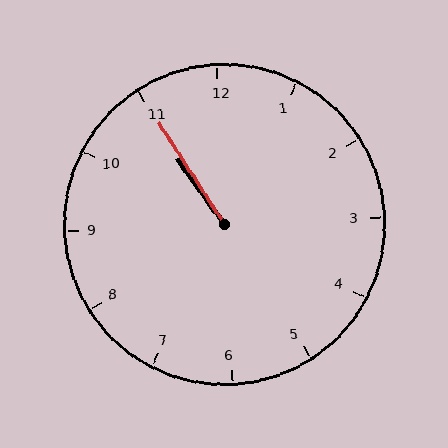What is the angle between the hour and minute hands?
Approximately 2 degrees.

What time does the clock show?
10:55.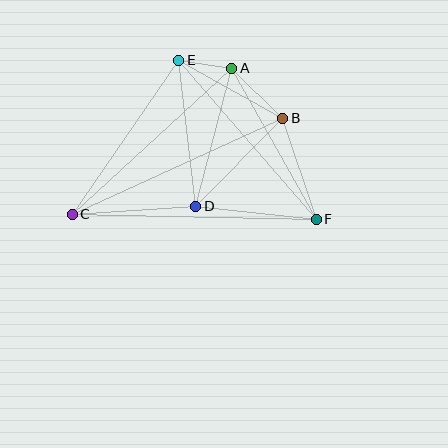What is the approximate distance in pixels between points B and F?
The distance between B and F is approximately 106 pixels.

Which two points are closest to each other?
Points A and E are closest to each other.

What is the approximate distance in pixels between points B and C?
The distance between B and C is approximately 232 pixels.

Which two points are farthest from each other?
Points C and F are farthest from each other.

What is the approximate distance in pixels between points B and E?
The distance between B and E is approximately 119 pixels.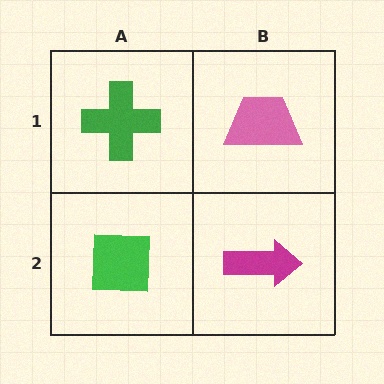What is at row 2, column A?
A green square.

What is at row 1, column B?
A pink trapezoid.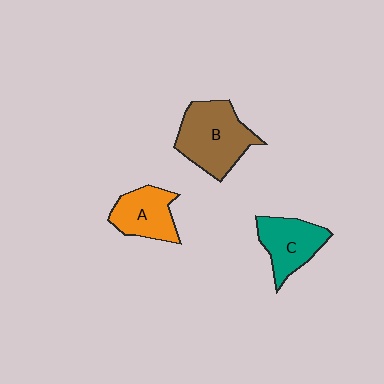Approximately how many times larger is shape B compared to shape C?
Approximately 1.4 times.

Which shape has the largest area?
Shape B (brown).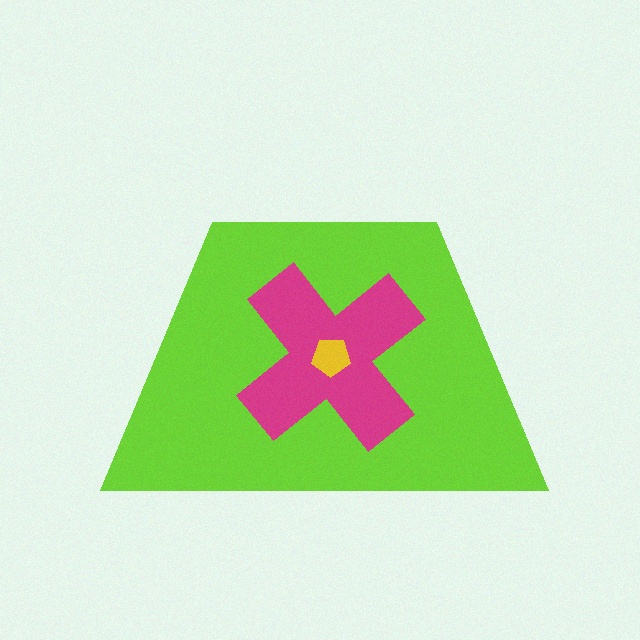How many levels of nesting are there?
3.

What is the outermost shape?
The lime trapezoid.